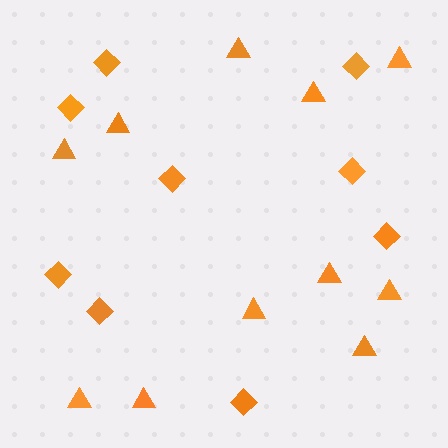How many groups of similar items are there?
There are 2 groups: one group of triangles (11) and one group of diamonds (9).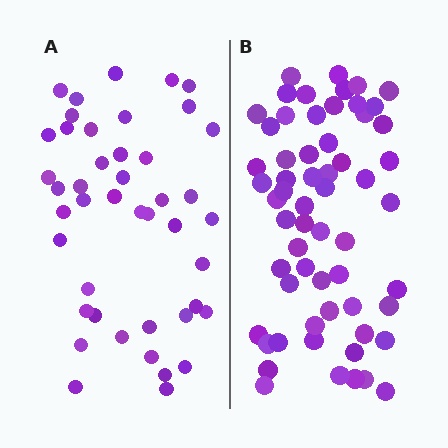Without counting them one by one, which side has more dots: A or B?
Region B (the right region) has more dots.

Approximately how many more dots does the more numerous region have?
Region B has approximately 15 more dots than region A.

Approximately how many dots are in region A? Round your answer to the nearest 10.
About 40 dots. (The exact count is 44, which rounds to 40.)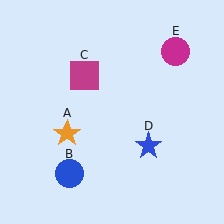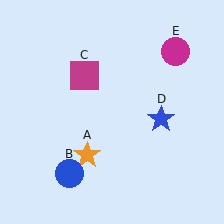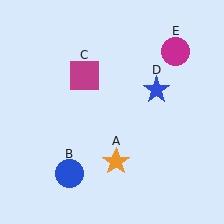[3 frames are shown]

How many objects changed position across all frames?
2 objects changed position: orange star (object A), blue star (object D).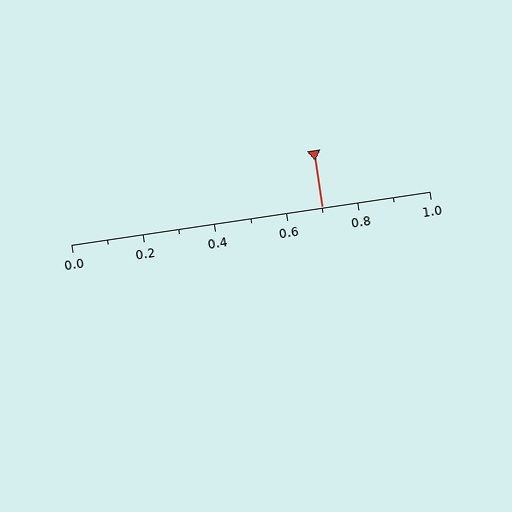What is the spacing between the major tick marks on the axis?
The major ticks are spaced 0.2 apart.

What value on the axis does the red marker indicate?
The marker indicates approximately 0.7.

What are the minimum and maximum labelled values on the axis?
The axis runs from 0.0 to 1.0.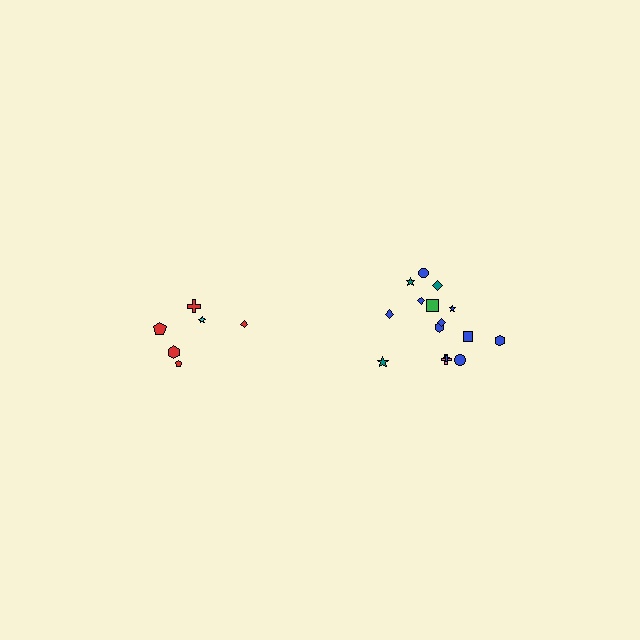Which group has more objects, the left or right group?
The right group.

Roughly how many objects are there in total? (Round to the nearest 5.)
Roughly 20 objects in total.